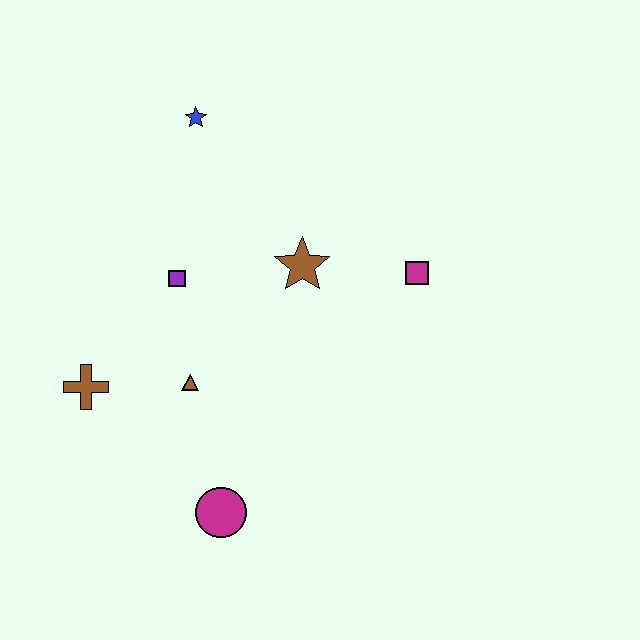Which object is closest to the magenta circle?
The brown triangle is closest to the magenta circle.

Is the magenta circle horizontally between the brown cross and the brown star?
Yes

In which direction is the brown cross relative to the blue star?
The brown cross is below the blue star.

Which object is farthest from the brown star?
The magenta circle is farthest from the brown star.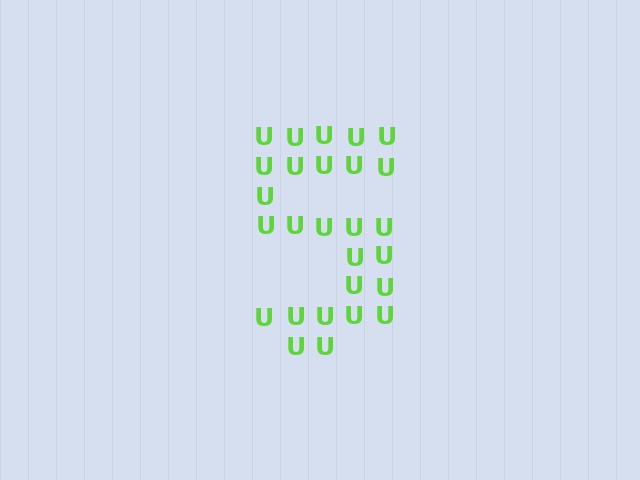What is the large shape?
The large shape is the digit 5.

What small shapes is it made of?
It is made of small letter U's.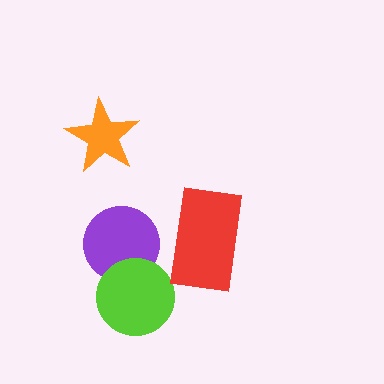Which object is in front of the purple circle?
The lime circle is in front of the purple circle.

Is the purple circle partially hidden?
Yes, it is partially covered by another shape.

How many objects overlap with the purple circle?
1 object overlaps with the purple circle.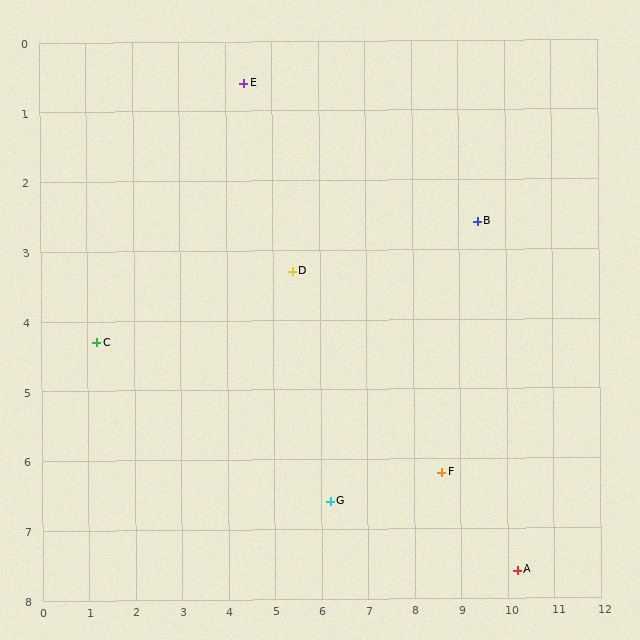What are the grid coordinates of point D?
Point D is at approximately (5.4, 3.3).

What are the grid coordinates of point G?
Point G is at approximately (6.2, 6.6).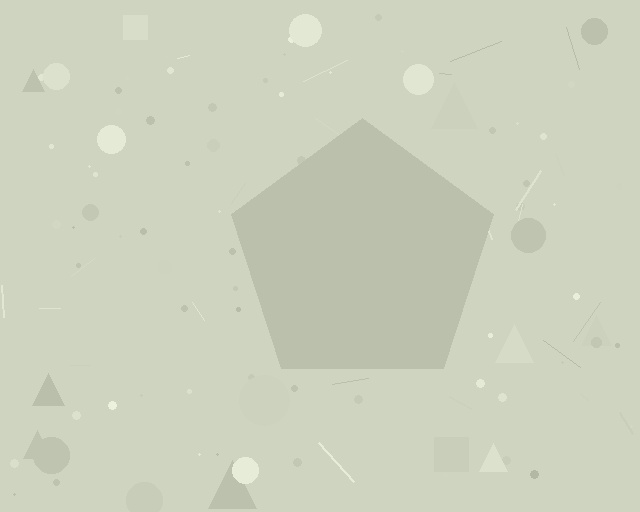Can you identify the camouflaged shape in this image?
The camouflaged shape is a pentagon.